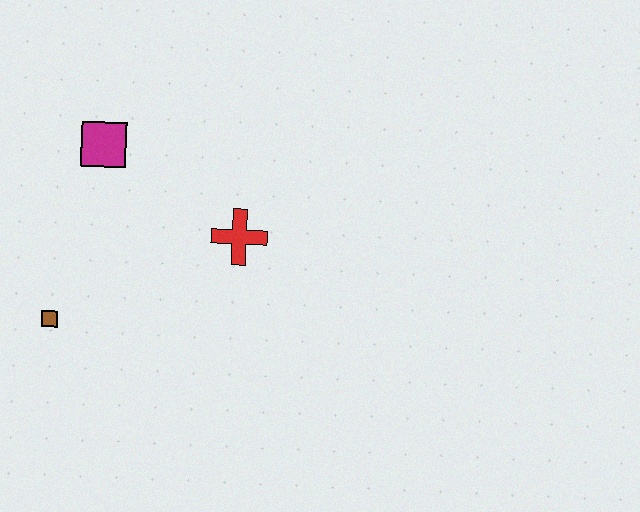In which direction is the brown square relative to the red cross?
The brown square is to the left of the red cross.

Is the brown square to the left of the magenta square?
Yes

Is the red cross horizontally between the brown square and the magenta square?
No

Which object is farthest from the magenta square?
The brown square is farthest from the magenta square.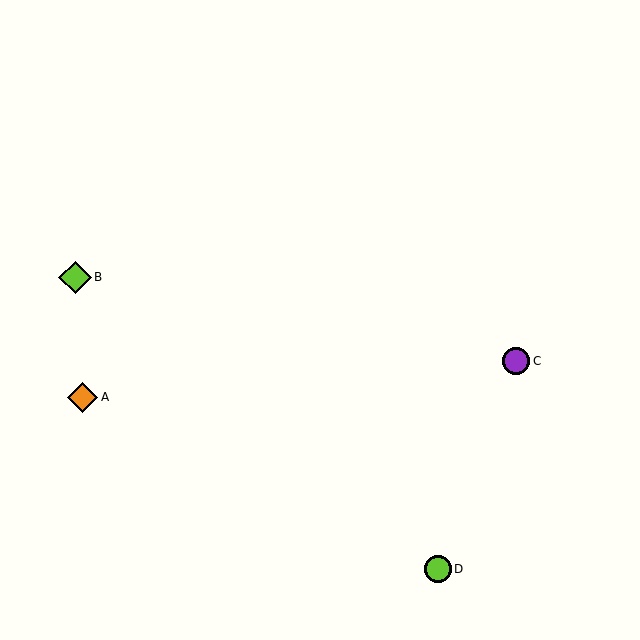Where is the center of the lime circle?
The center of the lime circle is at (438, 569).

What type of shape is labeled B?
Shape B is a lime diamond.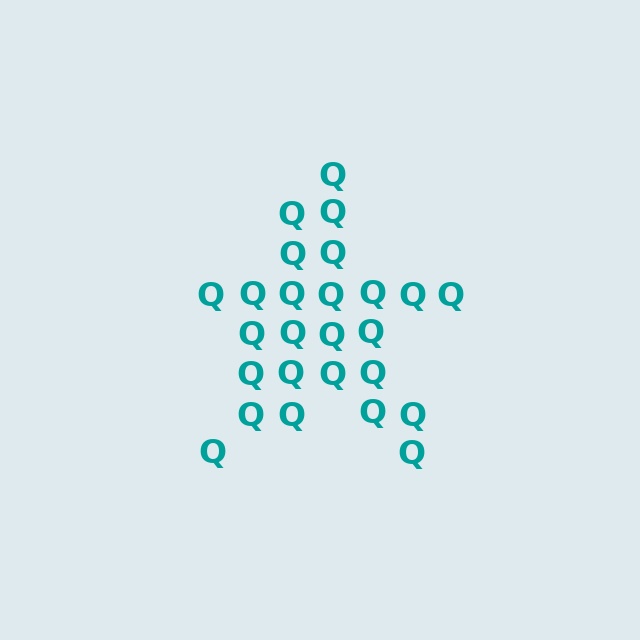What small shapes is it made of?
It is made of small letter Q's.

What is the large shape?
The large shape is a star.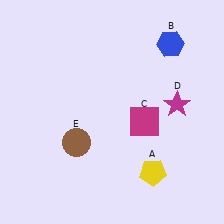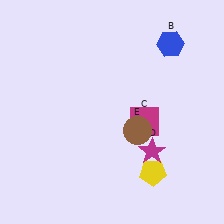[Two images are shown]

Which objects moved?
The objects that moved are: the magenta star (D), the brown circle (E).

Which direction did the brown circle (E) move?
The brown circle (E) moved right.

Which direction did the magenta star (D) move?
The magenta star (D) moved down.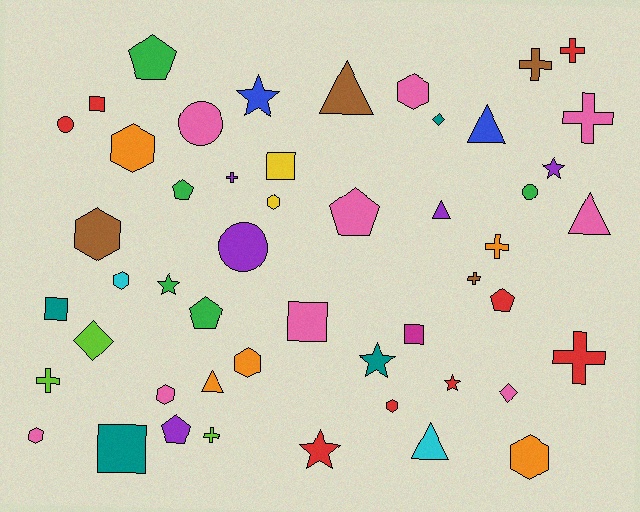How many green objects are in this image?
There are 5 green objects.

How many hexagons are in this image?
There are 10 hexagons.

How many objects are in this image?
There are 50 objects.